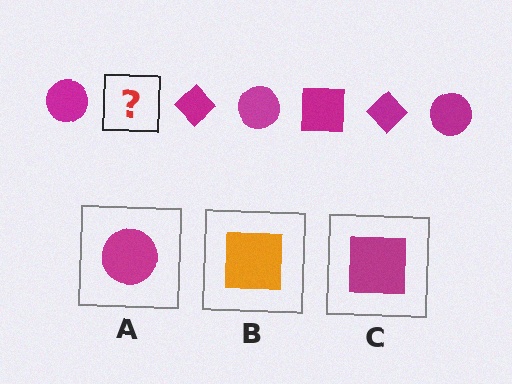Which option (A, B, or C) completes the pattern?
C.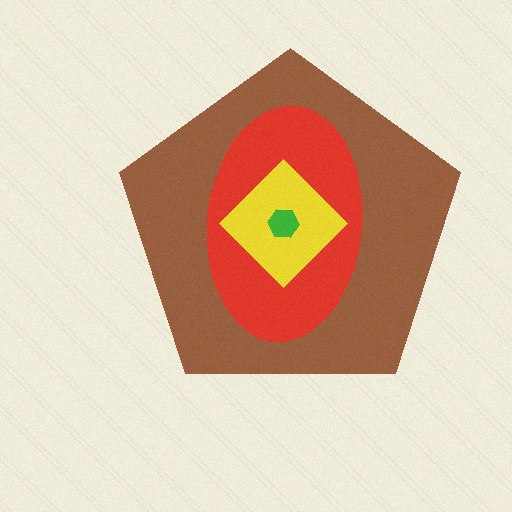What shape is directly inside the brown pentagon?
The red ellipse.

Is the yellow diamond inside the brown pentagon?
Yes.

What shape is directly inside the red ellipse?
The yellow diamond.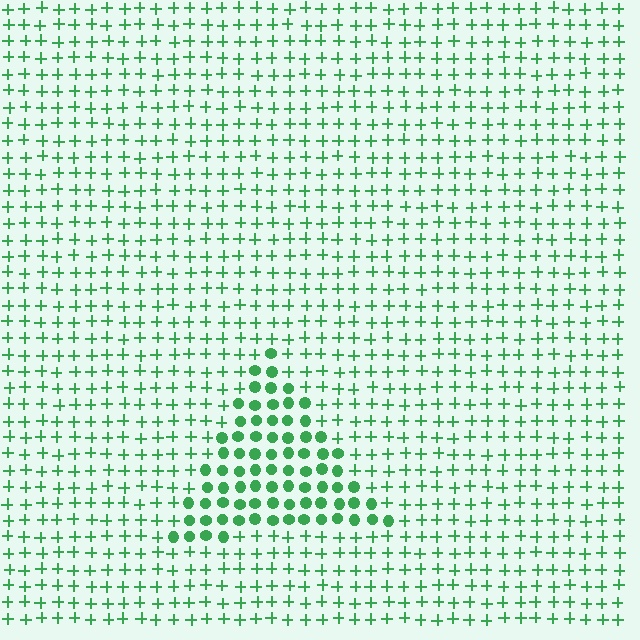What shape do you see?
I see a triangle.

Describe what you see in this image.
The image is filled with small green elements arranged in a uniform grid. A triangle-shaped region contains circles, while the surrounding area contains plus signs. The boundary is defined purely by the change in element shape.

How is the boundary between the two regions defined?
The boundary is defined by a change in element shape: circles inside vs. plus signs outside. All elements share the same color and spacing.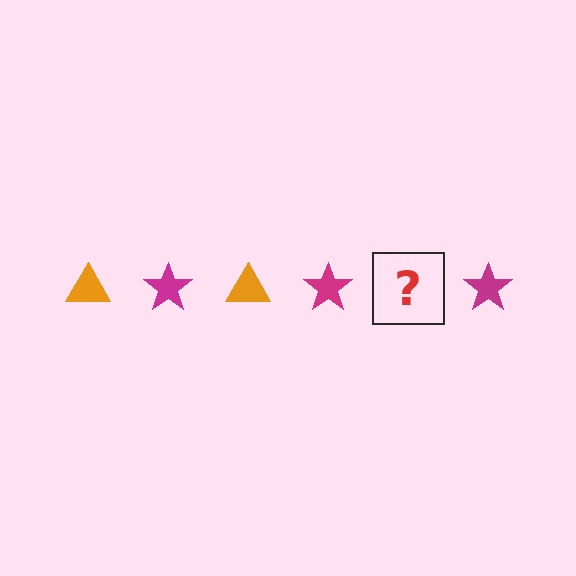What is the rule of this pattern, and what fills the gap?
The rule is that the pattern alternates between orange triangle and magenta star. The gap should be filled with an orange triangle.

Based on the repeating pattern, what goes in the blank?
The blank should be an orange triangle.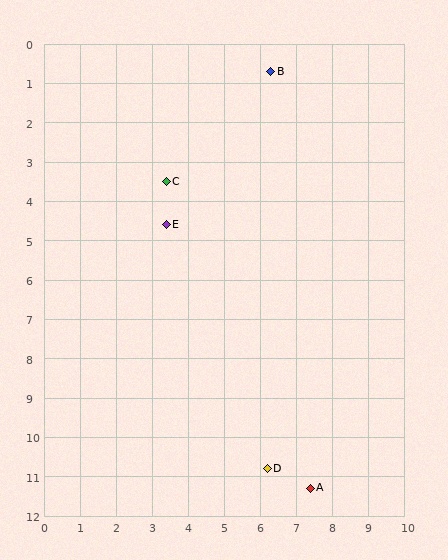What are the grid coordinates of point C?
Point C is at approximately (3.4, 3.5).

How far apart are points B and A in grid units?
Points B and A are about 10.7 grid units apart.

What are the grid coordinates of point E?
Point E is at approximately (3.4, 4.6).